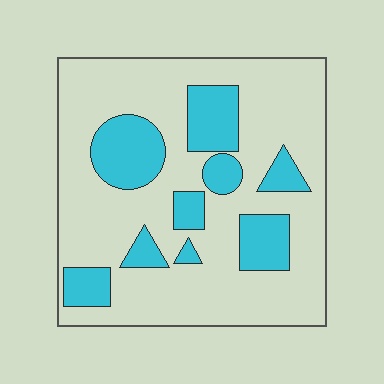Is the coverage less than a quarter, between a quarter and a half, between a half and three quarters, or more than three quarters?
Between a quarter and a half.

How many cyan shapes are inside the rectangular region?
9.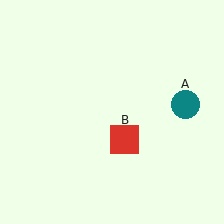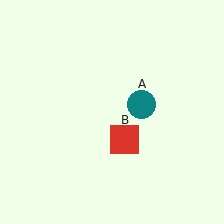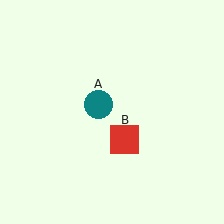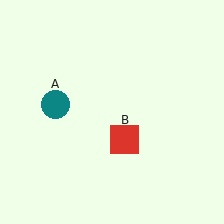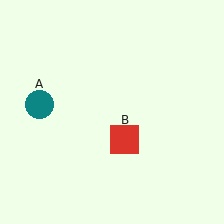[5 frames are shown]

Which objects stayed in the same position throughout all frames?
Red square (object B) remained stationary.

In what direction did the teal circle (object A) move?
The teal circle (object A) moved left.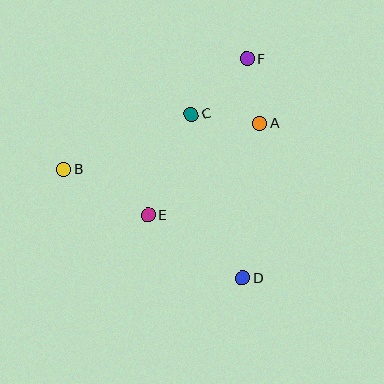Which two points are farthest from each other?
Points D and F are farthest from each other.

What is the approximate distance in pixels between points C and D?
The distance between C and D is approximately 172 pixels.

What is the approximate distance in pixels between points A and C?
The distance between A and C is approximately 69 pixels.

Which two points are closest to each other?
Points A and F are closest to each other.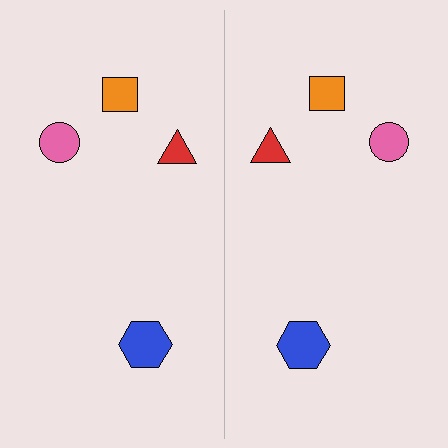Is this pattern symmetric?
Yes, this pattern has bilateral (reflection) symmetry.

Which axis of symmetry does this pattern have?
The pattern has a vertical axis of symmetry running through the center of the image.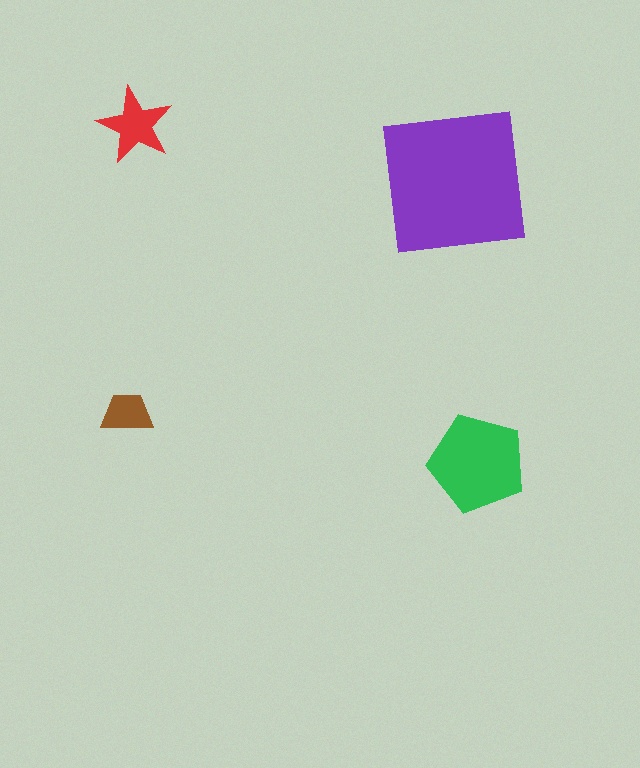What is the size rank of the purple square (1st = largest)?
1st.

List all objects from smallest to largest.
The brown trapezoid, the red star, the green pentagon, the purple square.